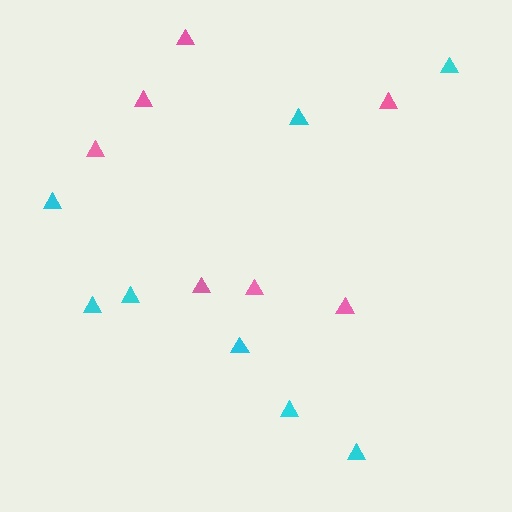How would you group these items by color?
There are 2 groups: one group of cyan triangles (8) and one group of pink triangles (7).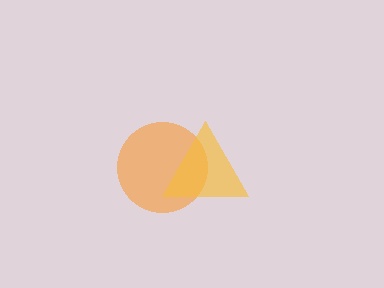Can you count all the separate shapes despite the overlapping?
Yes, there are 2 separate shapes.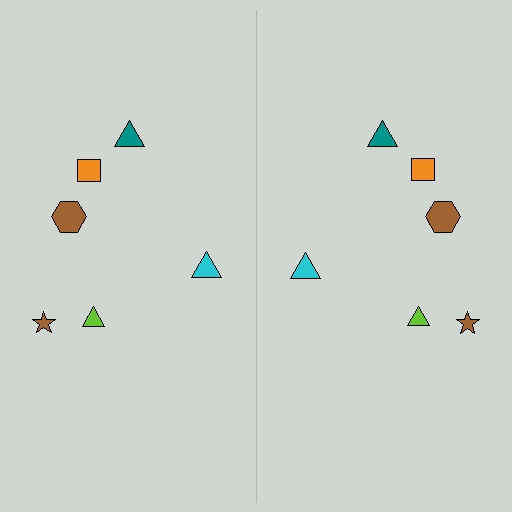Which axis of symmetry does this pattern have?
The pattern has a vertical axis of symmetry running through the center of the image.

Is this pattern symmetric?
Yes, this pattern has bilateral (reflection) symmetry.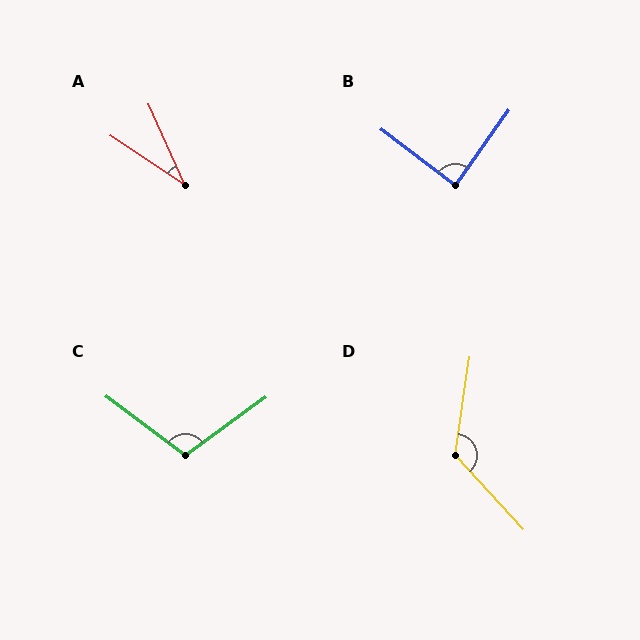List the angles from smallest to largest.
A (32°), B (88°), C (107°), D (129°).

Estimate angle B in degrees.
Approximately 88 degrees.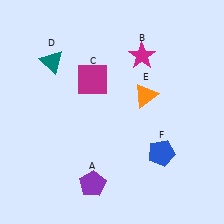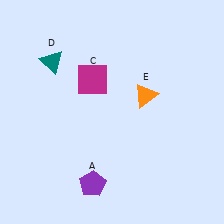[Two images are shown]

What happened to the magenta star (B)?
The magenta star (B) was removed in Image 2. It was in the top-right area of Image 1.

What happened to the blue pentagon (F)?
The blue pentagon (F) was removed in Image 2. It was in the bottom-right area of Image 1.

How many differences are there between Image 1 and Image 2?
There are 2 differences between the two images.